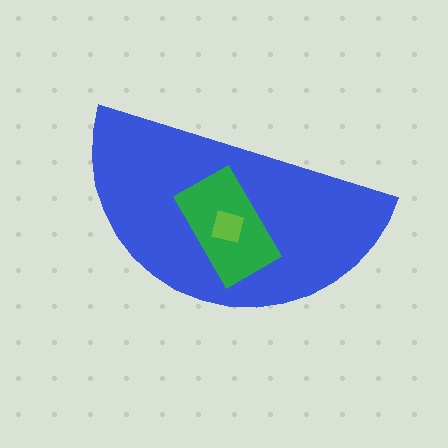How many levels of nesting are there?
3.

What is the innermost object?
The lime square.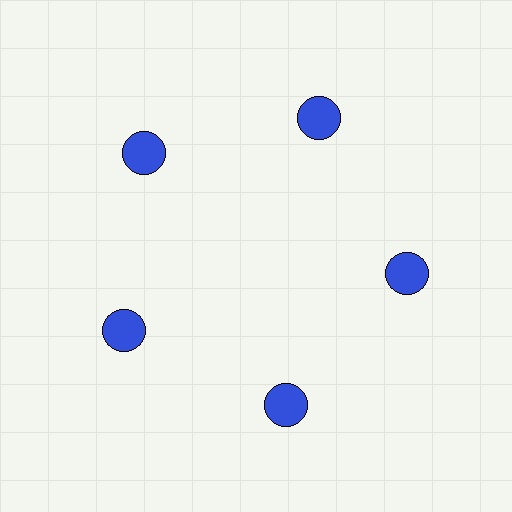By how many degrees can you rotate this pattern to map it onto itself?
The pattern maps onto itself every 72 degrees of rotation.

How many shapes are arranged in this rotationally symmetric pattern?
There are 5 shapes, arranged in 5 groups of 1.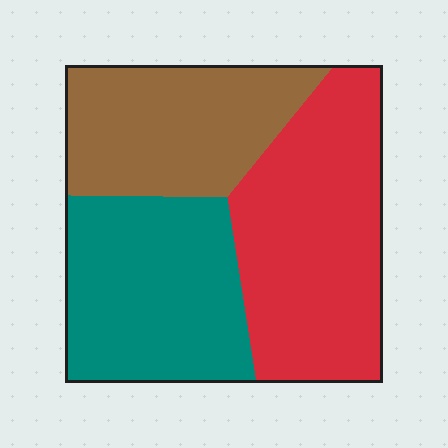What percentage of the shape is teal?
Teal covers 33% of the shape.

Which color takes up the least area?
Brown, at roughly 30%.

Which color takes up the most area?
Red, at roughly 40%.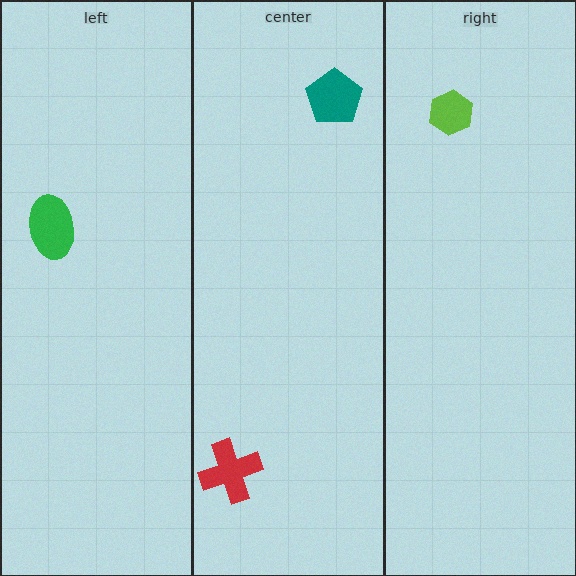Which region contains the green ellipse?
The left region.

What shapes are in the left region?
The green ellipse.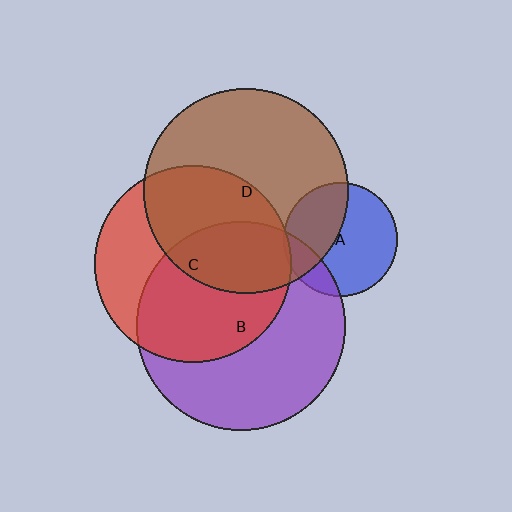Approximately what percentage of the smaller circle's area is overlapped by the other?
Approximately 40%.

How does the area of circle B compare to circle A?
Approximately 3.3 times.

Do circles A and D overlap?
Yes.